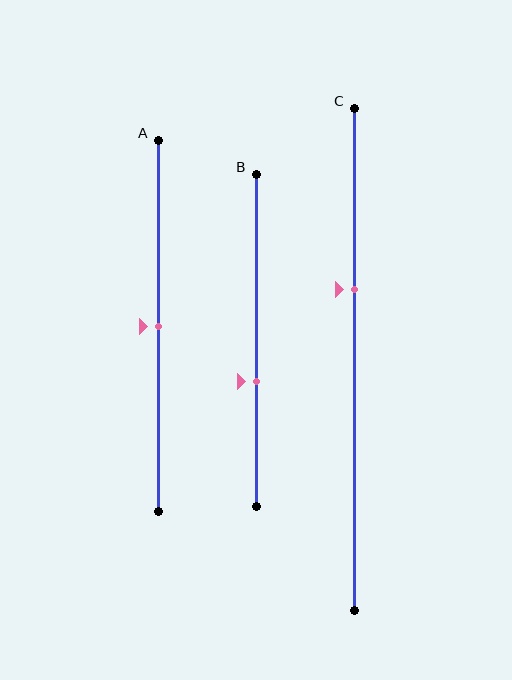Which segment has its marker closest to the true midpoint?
Segment A has its marker closest to the true midpoint.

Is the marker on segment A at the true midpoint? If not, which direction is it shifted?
Yes, the marker on segment A is at the true midpoint.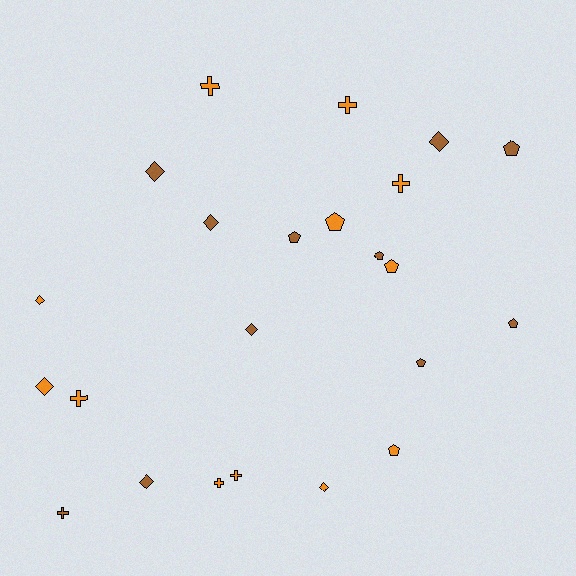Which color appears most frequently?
Orange, with 12 objects.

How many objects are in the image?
There are 23 objects.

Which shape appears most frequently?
Pentagon, with 8 objects.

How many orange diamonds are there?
There are 3 orange diamonds.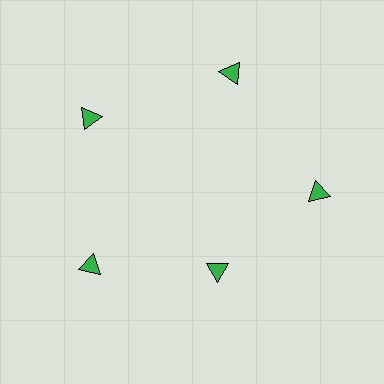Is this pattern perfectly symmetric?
No. The 5 green triangles are arranged in a ring, but one element near the 5 o'clock position is pulled inward toward the center, breaking the 5-fold rotational symmetry.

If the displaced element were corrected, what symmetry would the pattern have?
It would have 5-fold rotational symmetry — the pattern would map onto itself every 72 degrees.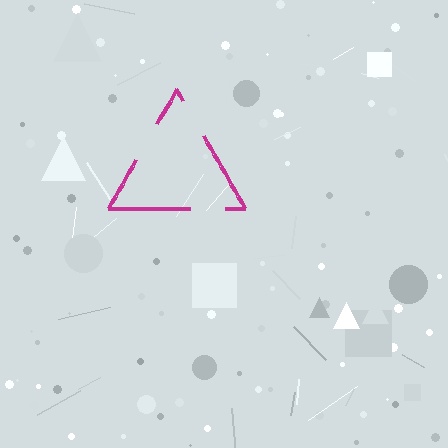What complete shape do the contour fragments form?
The contour fragments form a triangle.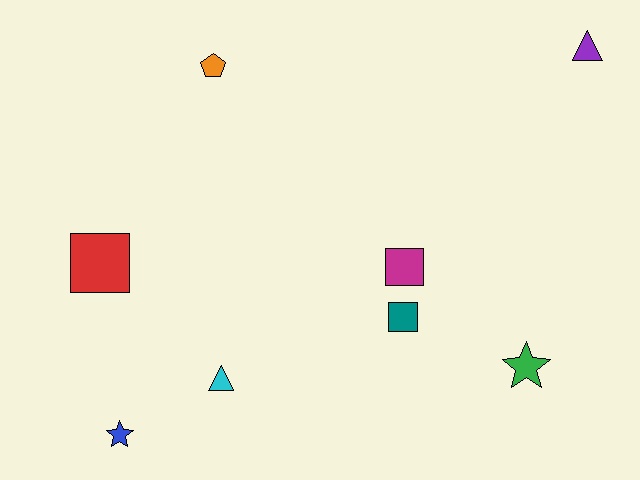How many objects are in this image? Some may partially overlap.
There are 8 objects.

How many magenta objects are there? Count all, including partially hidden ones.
There is 1 magenta object.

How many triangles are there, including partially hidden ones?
There are 2 triangles.